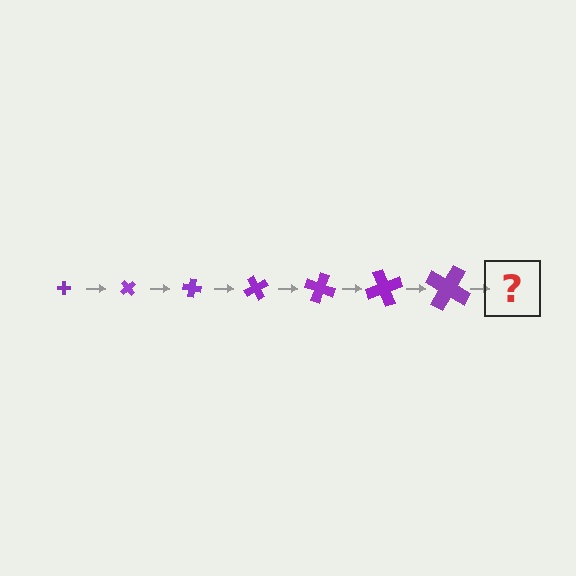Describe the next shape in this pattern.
It should be a cross, larger than the previous one and rotated 350 degrees from the start.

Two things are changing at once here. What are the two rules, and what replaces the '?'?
The two rules are that the cross grows larger each step and it rotates 50 degrees each step. The '?' should be a cross, larger than the previous one and rotated 350 degrees from the start.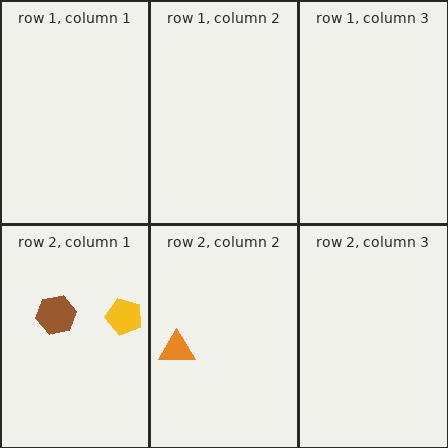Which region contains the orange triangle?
The row 2, column 2 region.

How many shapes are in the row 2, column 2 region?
1.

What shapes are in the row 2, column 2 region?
The orange triangle.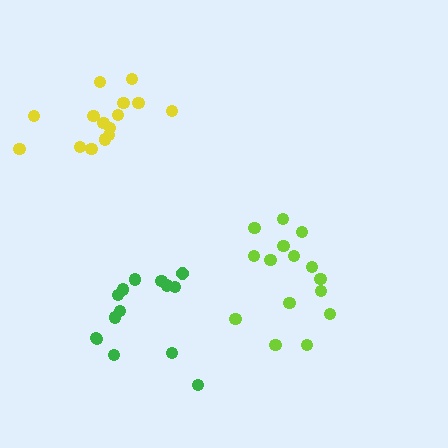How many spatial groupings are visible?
There are 3 spatial groupings.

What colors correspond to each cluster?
The clusters are colored: lime, green, yellow.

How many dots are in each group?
Group 1: 15 dots, Group 2: 14 dots, Group 3: 15 dots (44 total).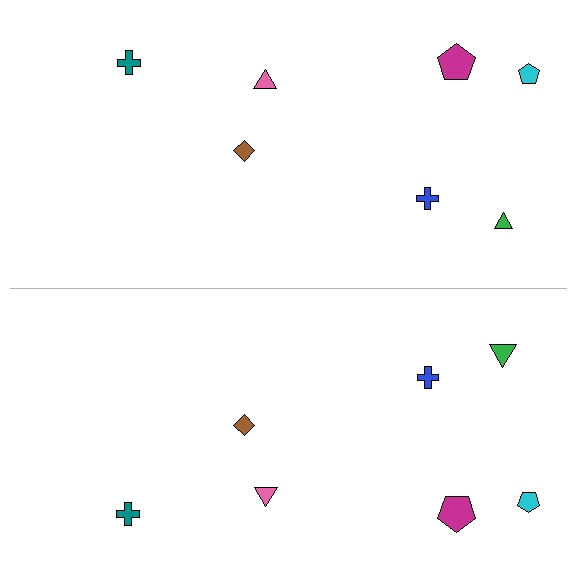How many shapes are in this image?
There are 14 shapes in this image.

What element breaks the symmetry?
The green triangle on the bottom side has a different size than its mirror counterpart.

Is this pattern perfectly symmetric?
No, the pattern is not perfectly symmetric. The green triangle on the bottom side has a different size than its mirror counterpart.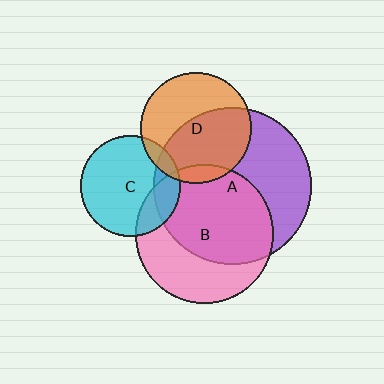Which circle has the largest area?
Circle A (purple).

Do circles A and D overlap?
Yes.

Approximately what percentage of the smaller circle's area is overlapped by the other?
Approximately 55%.